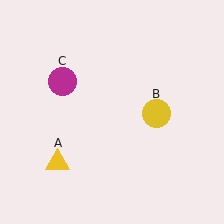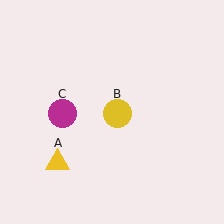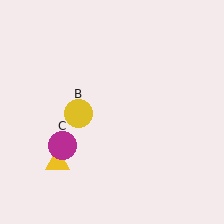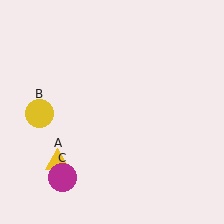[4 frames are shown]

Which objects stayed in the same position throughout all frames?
Yellow triangle (object A) remained stationary.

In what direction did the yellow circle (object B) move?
The yellow circle (object B) moved left.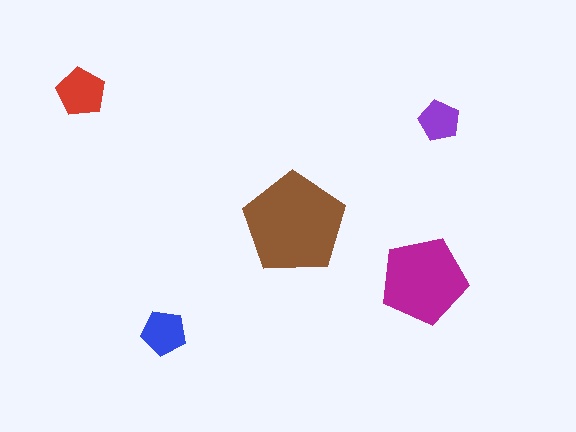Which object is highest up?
The red pentagon is topmost.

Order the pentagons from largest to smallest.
the brown one, the magenta one, the red one, the blue one, the purple one.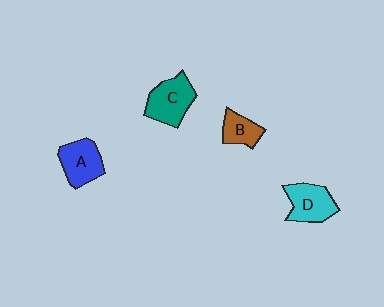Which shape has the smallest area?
Shape B (brown).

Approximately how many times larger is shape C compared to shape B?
Approximately 1.7 times.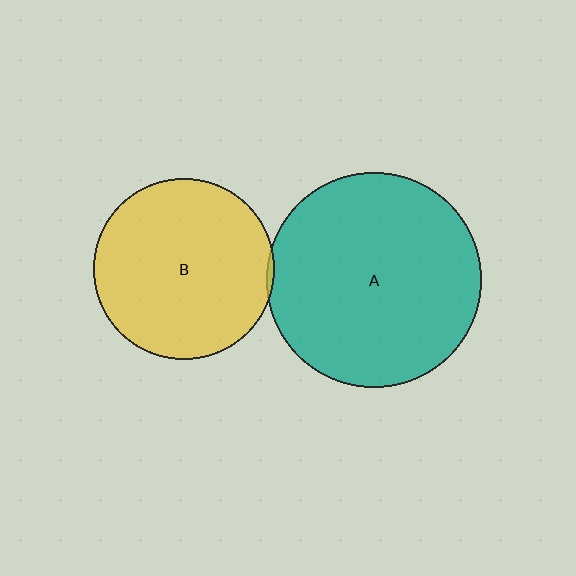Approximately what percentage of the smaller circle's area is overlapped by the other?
Approximately 5%.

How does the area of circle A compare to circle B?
Approximately 1.4 times.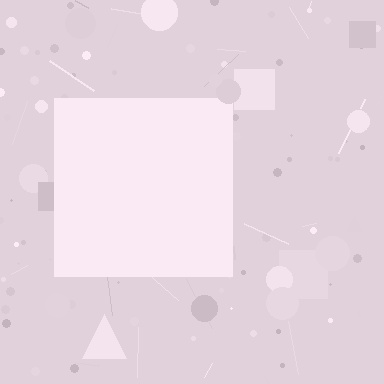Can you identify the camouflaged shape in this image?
The camouflaged shape is a square.